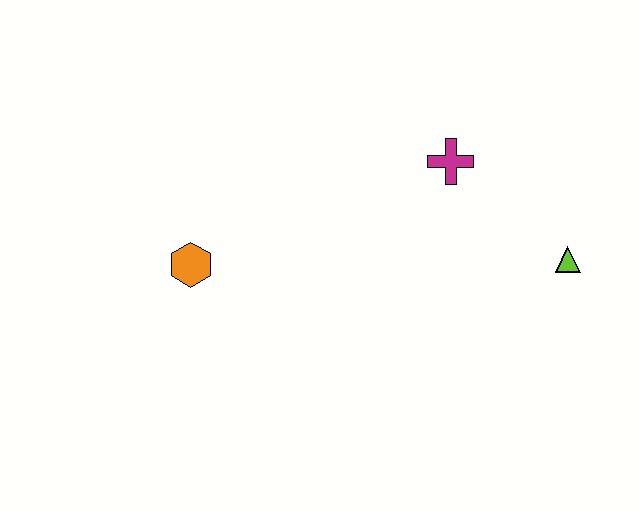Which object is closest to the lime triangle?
The magenta cross is closest to the lime triangle.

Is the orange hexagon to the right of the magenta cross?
No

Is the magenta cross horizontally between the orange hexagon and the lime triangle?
Yes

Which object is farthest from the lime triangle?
The orange hexagon is farthest from the lime triangle.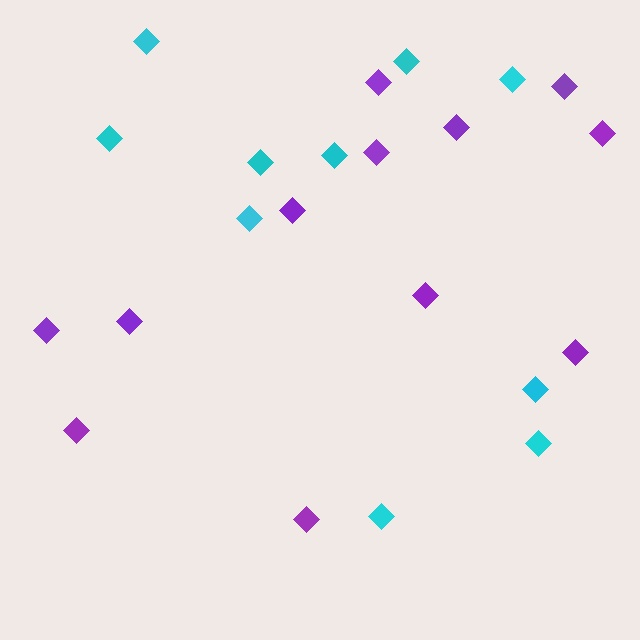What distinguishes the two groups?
There are 2 groups: one group of purple diamonds (12) and one group of cyan diamonds (10).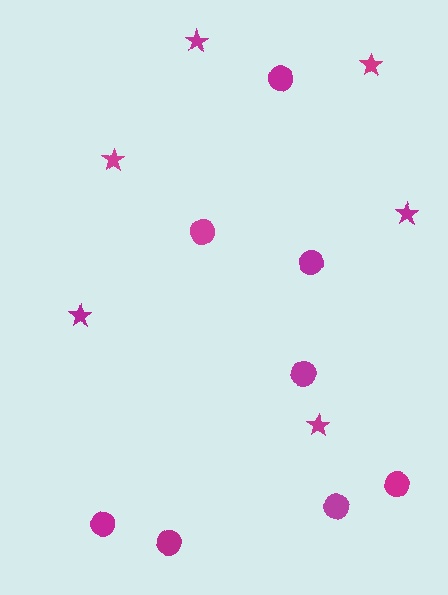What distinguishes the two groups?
There are 2 groups: one group of stars (6) and one group of circles (8).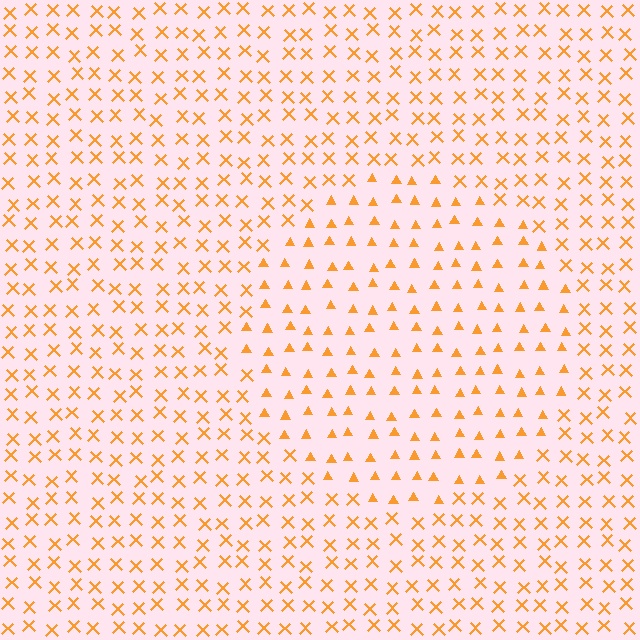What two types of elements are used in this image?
The image uses triangles inside the circle region and X marks outside it.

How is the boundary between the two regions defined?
The boundary is defined by a change in element shape: triangles inside vs. X marks outside. All elements share the same color and spacing.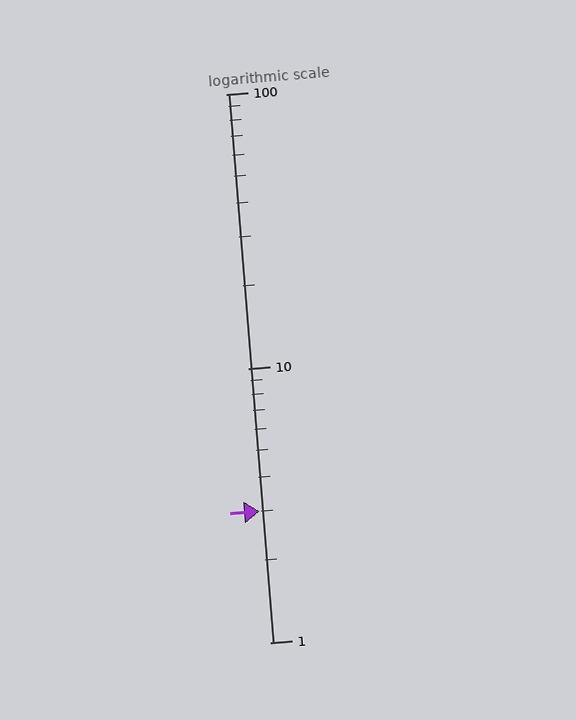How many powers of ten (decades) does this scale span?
The scale spans 2 decades, from 1 to 100.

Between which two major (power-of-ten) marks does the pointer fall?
The pointer is between 1 and 10.